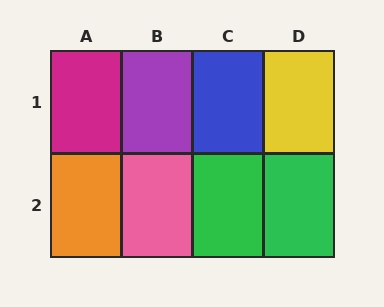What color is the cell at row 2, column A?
Orange.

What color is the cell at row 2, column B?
Pink.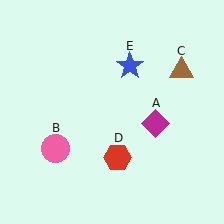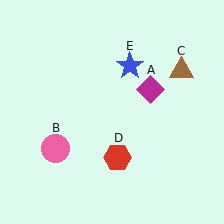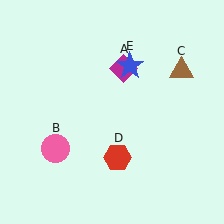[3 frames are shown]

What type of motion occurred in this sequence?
The magenta diamond (object A) rotated counterclockwise around the center of the scene.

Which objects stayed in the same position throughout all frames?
Pink circle (object B) and brown triangle (object C) and red hexagon (object D) and blue star (object E) remained stationary.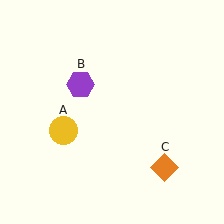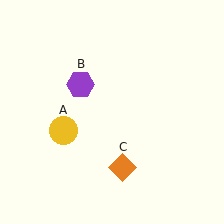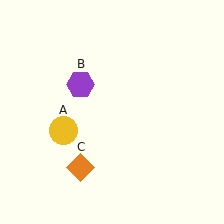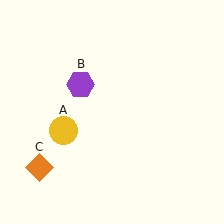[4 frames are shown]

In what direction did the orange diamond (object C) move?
The orange diamond (object C) moved left.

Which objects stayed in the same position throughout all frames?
Yellow circle (object A) and purple hexagon (object B) remained stationary.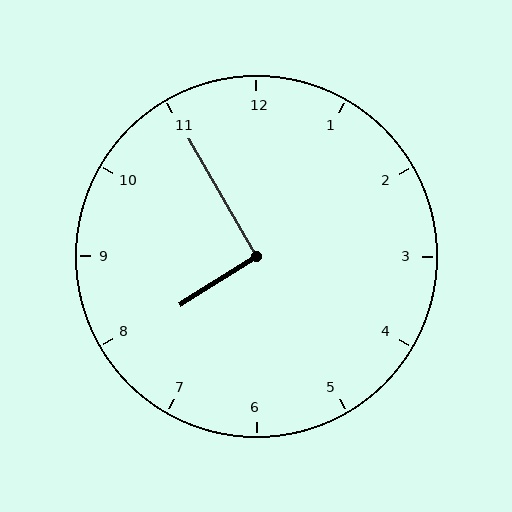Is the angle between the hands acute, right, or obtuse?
It is right.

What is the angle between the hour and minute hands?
Approximately 92 degrees.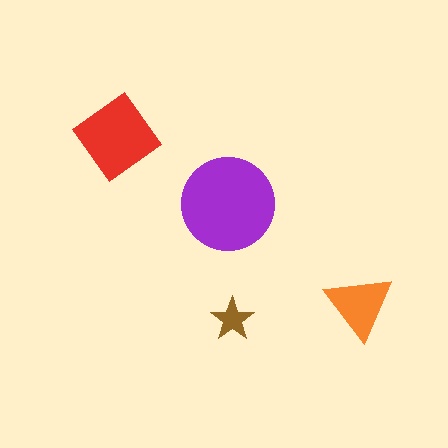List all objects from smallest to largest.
The brown star, the orange triangle, the red diamond, the purple circle.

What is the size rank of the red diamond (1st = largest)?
2nd.